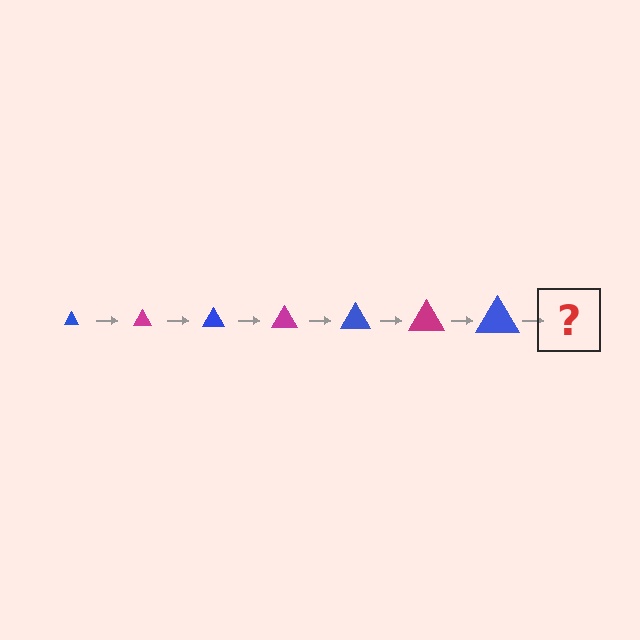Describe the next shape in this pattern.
It should be a magenta triangle, larger than the previous one.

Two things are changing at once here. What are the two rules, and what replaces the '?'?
The two rules are that the triangle grows larger each step and the color cycles through blue and magenta. The '?' should be a magenta triangle, larger than the previous one.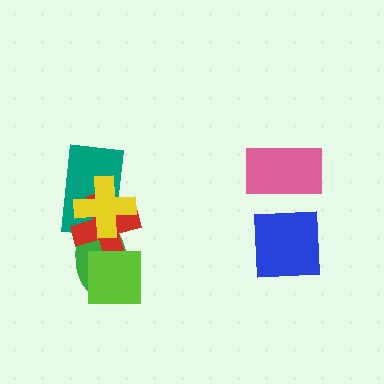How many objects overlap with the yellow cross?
3 objects overlap with the yellow cross.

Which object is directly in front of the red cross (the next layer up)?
The yellow cross is directly in front of the red cross.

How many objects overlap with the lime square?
2 objects overlap with the lime square.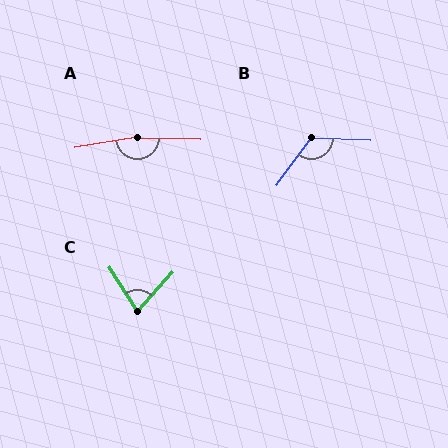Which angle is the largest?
A, at approximately 168 degrees.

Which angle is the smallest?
C, at approximately 74 degrees.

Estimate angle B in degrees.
Approximately 124 degrees.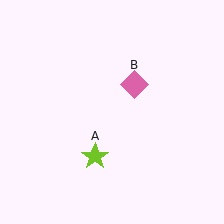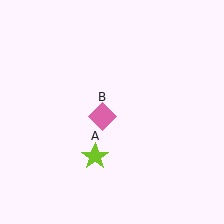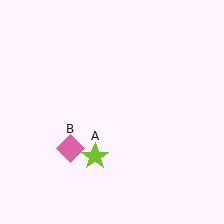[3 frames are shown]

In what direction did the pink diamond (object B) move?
The pink diamond (object B) moved down and to the left.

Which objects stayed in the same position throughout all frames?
Lime star (object A) remained stationary.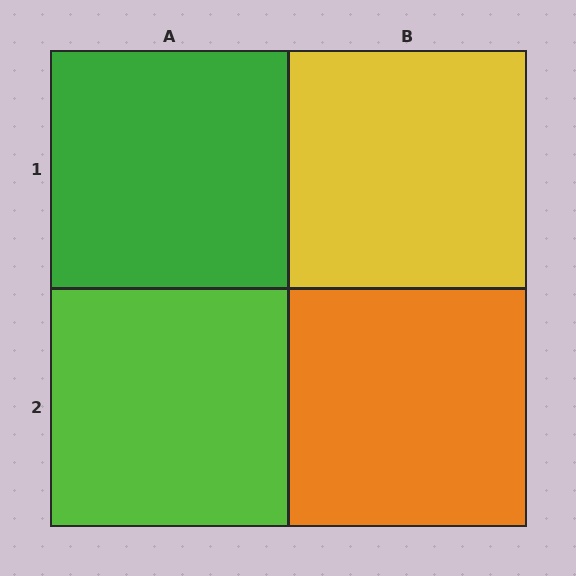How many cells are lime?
1 cell is lime.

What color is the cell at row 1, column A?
Green.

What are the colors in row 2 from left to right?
Lime, orange.